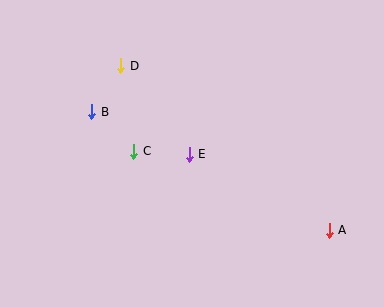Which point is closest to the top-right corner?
Point A is closest to the top-right corner.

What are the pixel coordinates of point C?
Point C is at (134, 151).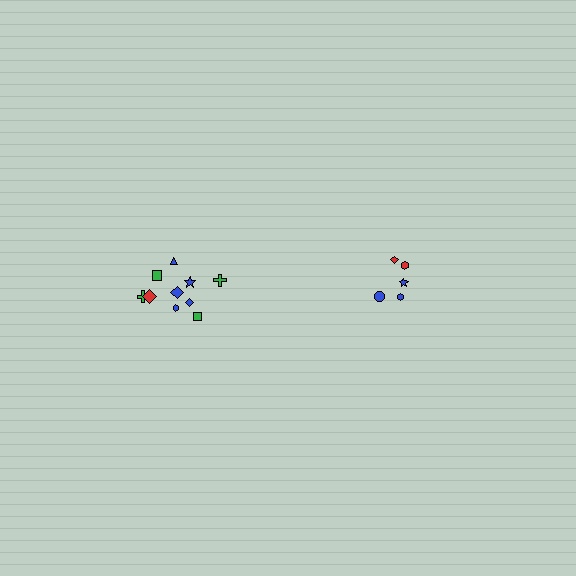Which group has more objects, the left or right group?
The left group.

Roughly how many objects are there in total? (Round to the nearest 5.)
Roughly 15 objects in total.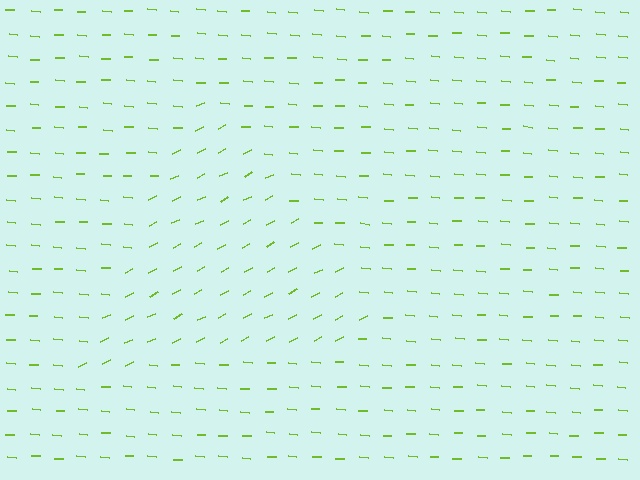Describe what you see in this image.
The image is filled with small lime line segments. A triangle region in the image has lines oriented differently from the surrounding lines, creating a visible texture boundary.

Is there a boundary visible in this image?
Yes, there is a texture boundary formed by a change in line orientation.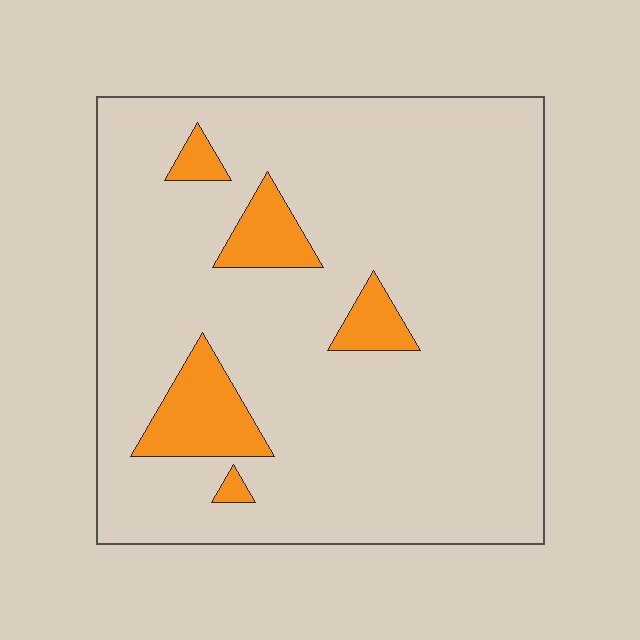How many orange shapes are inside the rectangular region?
5.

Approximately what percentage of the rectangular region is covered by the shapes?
Approximately 10%.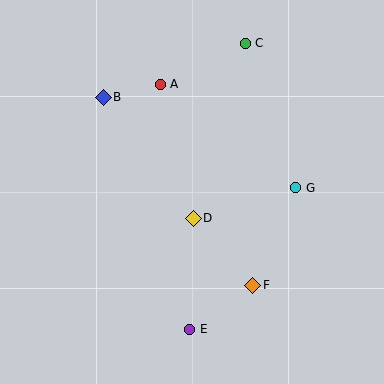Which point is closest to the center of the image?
Point D at (193, 218) is closest to the center.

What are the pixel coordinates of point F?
Point F is at (253, 285).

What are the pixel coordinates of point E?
Point E is at (190, 329).